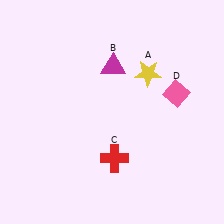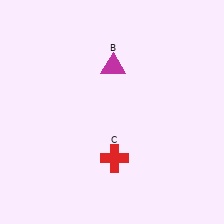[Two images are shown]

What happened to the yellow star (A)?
The yellow star (A) was removed in Image 2. It was in the top-right area of Image 1.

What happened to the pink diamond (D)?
The pink diamond (D) was removed in Image 2. It was in the top-right area of Image 1.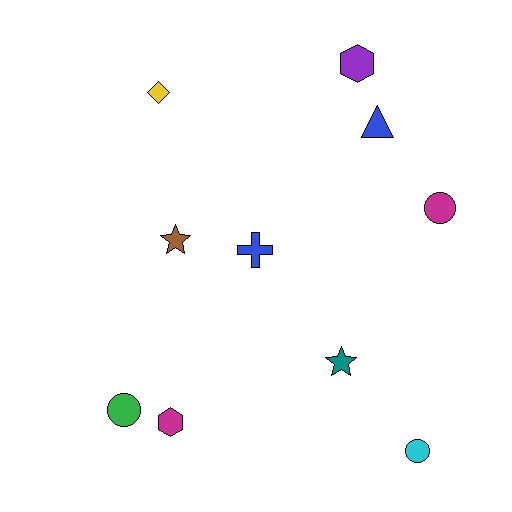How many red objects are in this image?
There are no red objects.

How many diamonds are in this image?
There is 1 diamond.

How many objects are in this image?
There are 10 objects.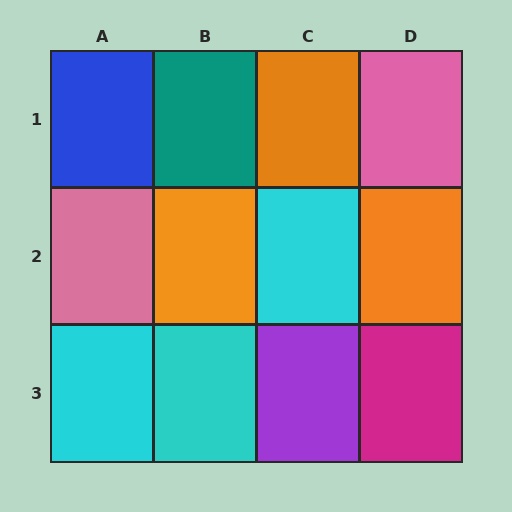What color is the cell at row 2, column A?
Pink.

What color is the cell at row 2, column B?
Orange.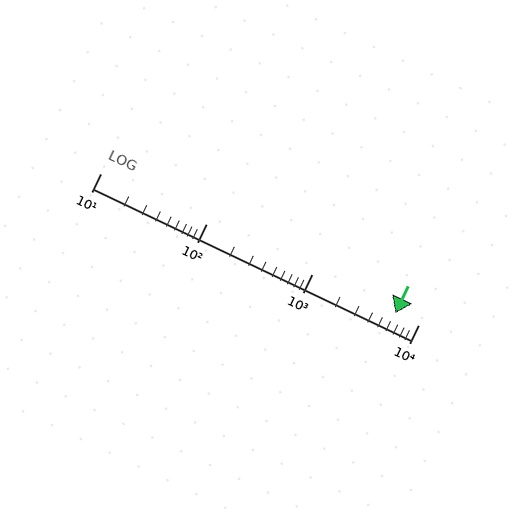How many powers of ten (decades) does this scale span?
The scale spans 3 decades, from 10 to 10000.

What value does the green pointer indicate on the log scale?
The pointer indicates approximately 6100.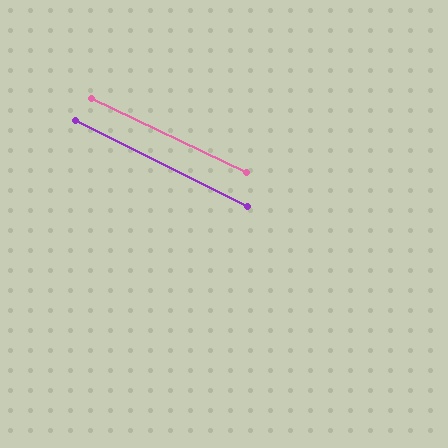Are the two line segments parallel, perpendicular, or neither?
Parallel — their directions differ by only 1.3°.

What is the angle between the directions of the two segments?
Approximately 1 degree.